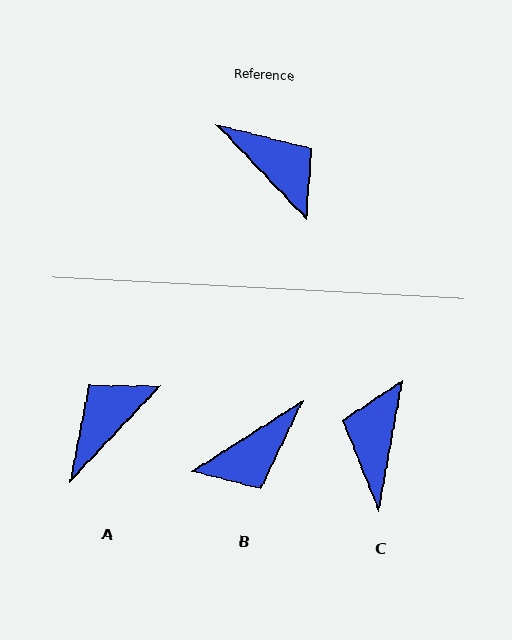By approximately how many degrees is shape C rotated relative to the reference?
Approximately 126 degrees counter-clockwise.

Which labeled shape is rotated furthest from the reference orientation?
C, about 126 degrees away.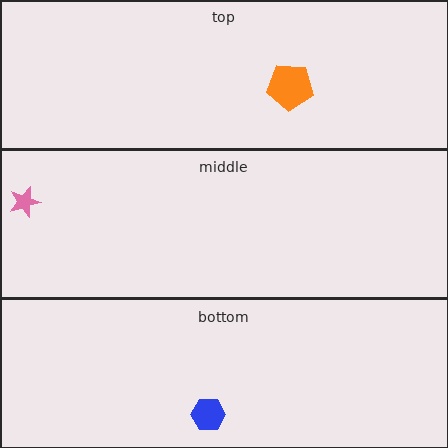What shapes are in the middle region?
The pink star.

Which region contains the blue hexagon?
The bottom region.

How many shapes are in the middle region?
1.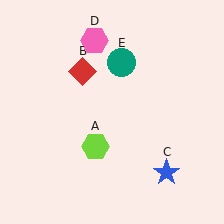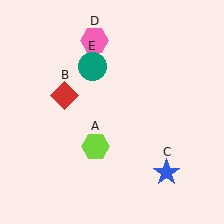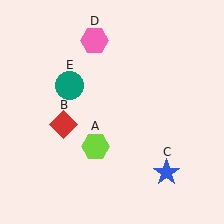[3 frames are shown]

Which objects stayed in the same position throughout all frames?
Lime hexagon (object A) and blue star (object C) and pink hexagon (object D) remained stationary.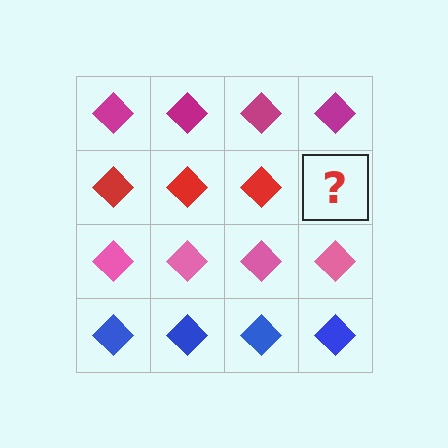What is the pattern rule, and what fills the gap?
The rule is that each row has a consistent color. The gap should be filled with a red diamond.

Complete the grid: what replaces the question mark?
The question mark should be replaced with a red diamond.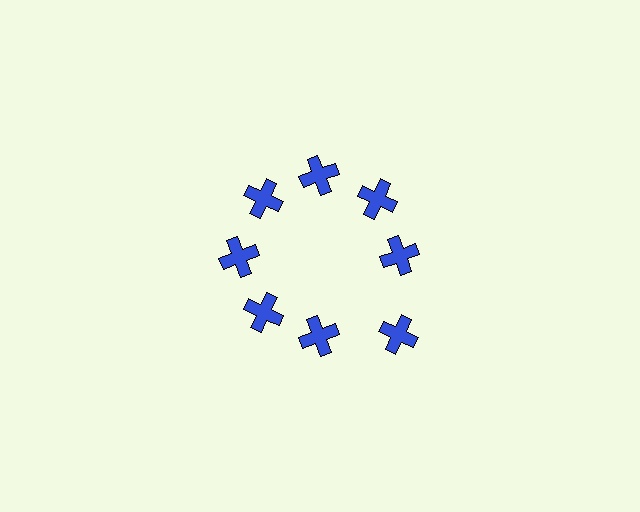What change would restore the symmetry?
The symmetry would be restored by moving it inward, back onto the ring so that all 8 crosses sit at equal angles and equal distance from the center.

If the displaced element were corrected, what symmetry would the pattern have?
It would have 8-fold rotational symmetry — the pattern would map onto itself every 45 degrees.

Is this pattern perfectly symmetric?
No. The 8 blue crosses are arranged in a ring, but one element near the 4 o'clock position is pushed outward from the center, breaking the 8-fold rotational symmetry.